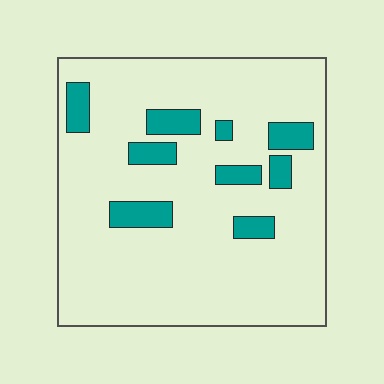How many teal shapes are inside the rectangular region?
9.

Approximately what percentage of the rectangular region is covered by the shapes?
Approximately 15%.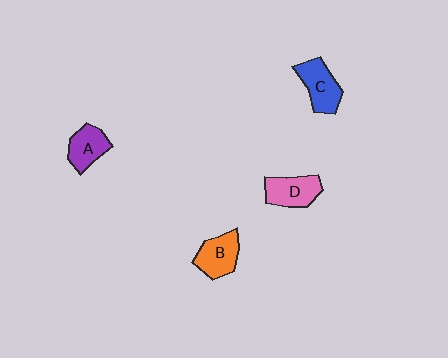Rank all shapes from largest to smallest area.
From largest to smallest: C (blue), D (pink), B (orange), A (purple).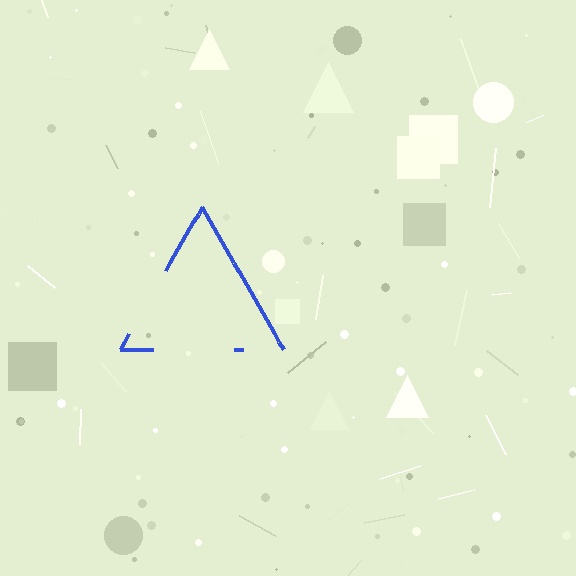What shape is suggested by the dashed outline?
The dashed outline suggests a triangle.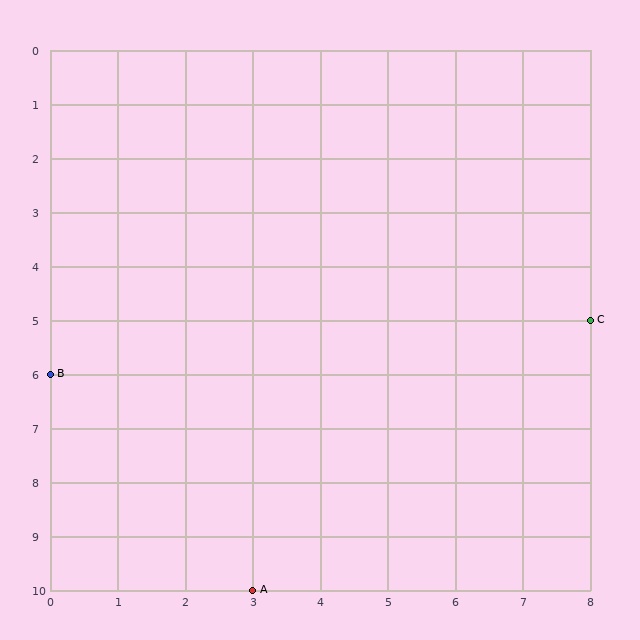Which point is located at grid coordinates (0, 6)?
Point B is at (0, 6).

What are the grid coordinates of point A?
Point A is at grid coordinates (3, 10).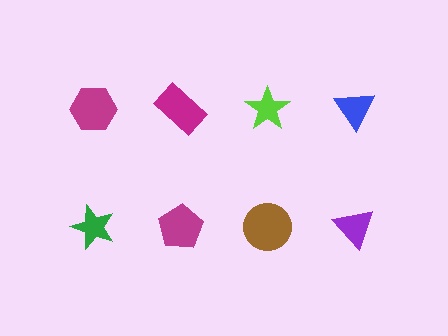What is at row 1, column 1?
A magenta hexagon.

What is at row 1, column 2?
A magenta rectangle.